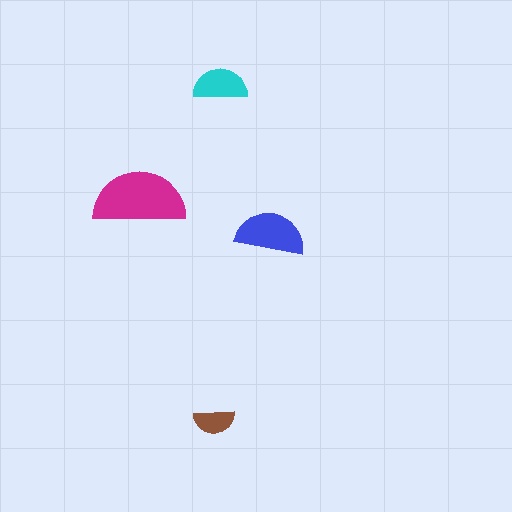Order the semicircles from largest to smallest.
the magenta one, the blue one, the cyan one, the brown one.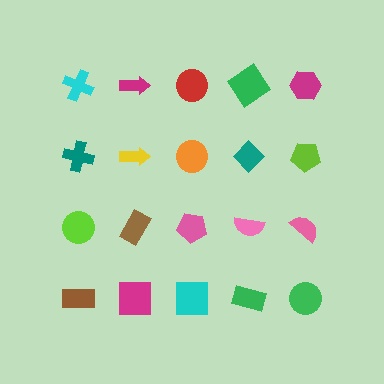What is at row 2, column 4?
A teal diamond.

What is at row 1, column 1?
A cyan cross.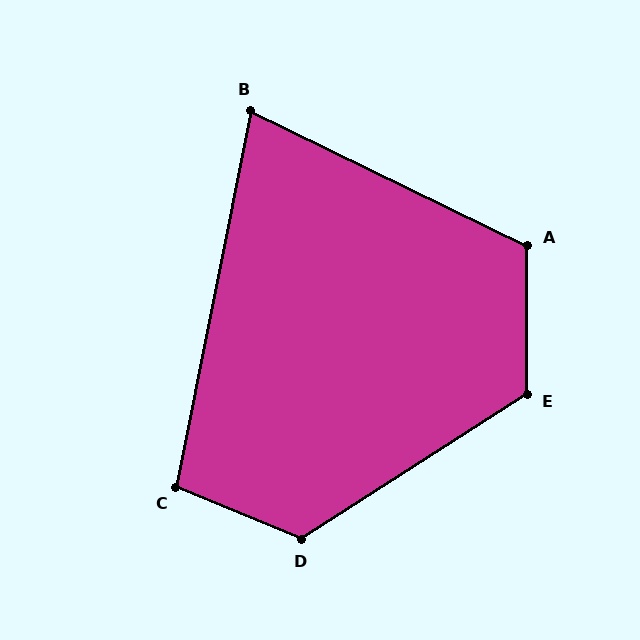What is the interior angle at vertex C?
Approximately 102 degrees (obtuse).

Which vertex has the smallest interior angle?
B, at approximately 75 degrees.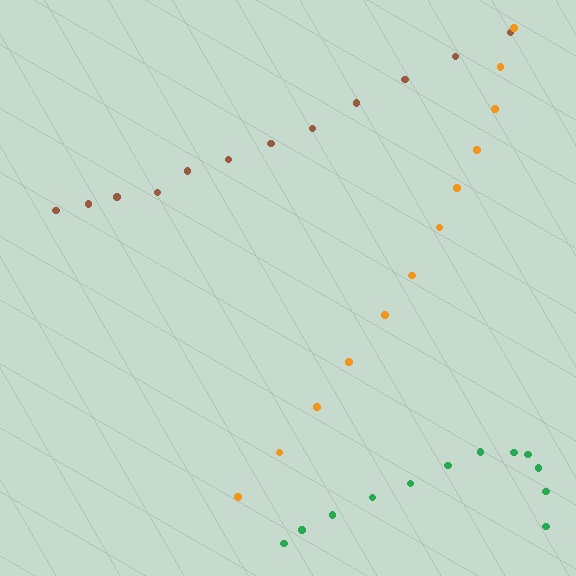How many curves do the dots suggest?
There are 3 distinct paths.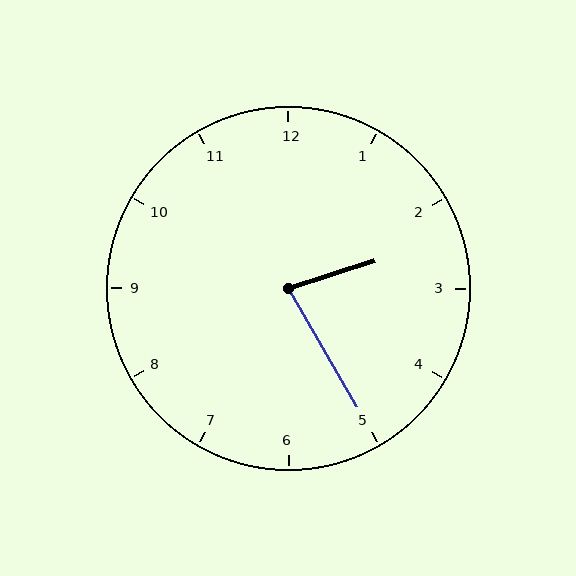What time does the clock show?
2:25.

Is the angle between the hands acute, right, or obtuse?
It is acute.